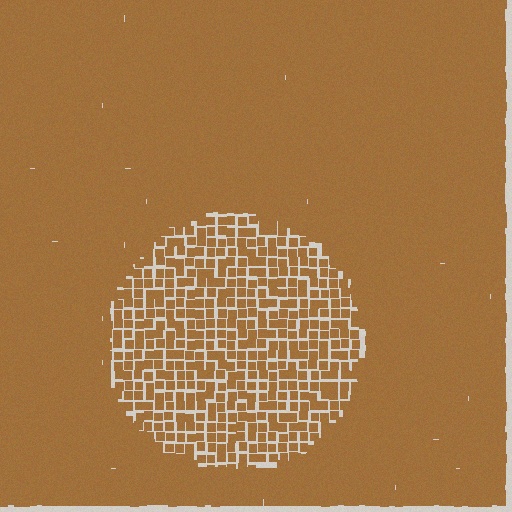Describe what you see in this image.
The image contains small brown elements arranged at two different densities. A circle-shaped region is visible where the elements are less densely packed than the surrounding area.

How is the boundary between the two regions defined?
The boundary is defined by a change in element density (approximately 2.0x ratio). All elements are the same color, size, and shape.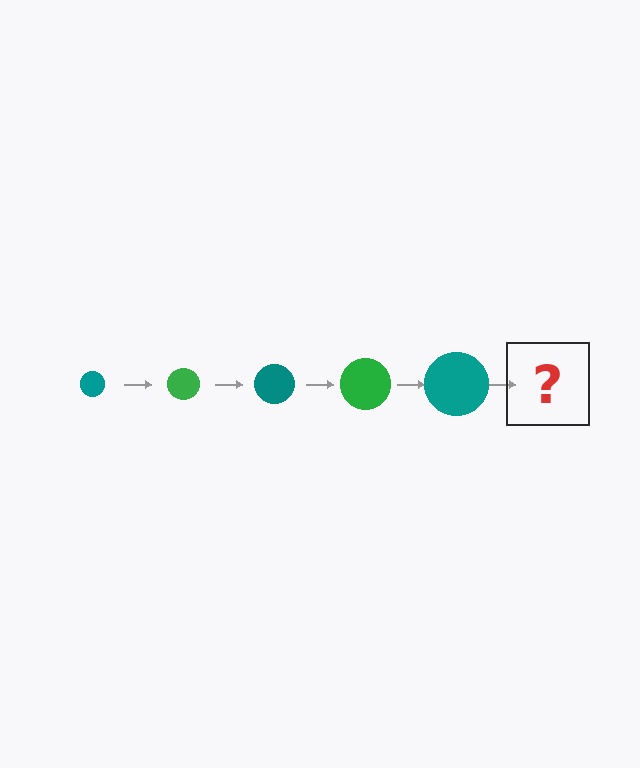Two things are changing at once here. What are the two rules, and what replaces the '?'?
The two rules are that the circle grows larger each step and the color cycles through teal and green. The '?' should be a green circle, larger than the previous one.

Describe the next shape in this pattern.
It should be a green circle, larger than the previous one.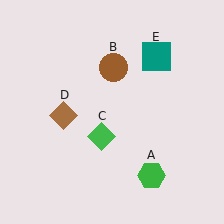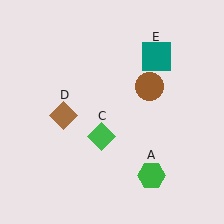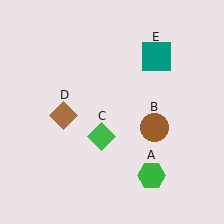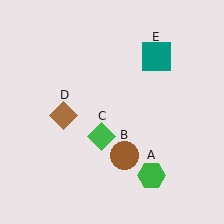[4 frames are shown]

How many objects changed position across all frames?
1 object changed position: brown circle (object B).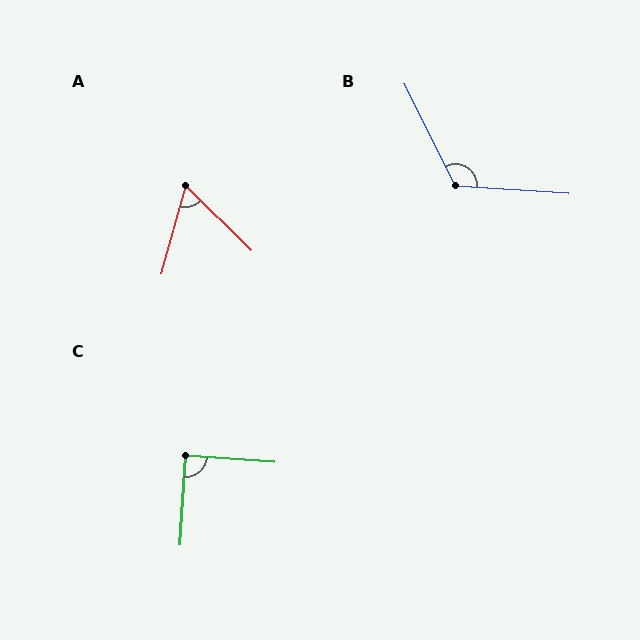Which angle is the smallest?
A, at approximately 61 degrees.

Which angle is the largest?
B, at approximately 120 degrees.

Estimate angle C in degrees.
Approximately 89 degrees.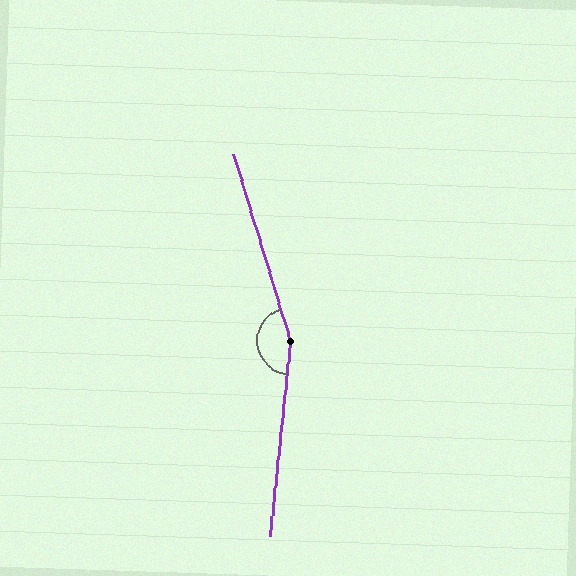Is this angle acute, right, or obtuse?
It is obtuse.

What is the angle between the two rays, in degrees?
Approximately 157 degrees.